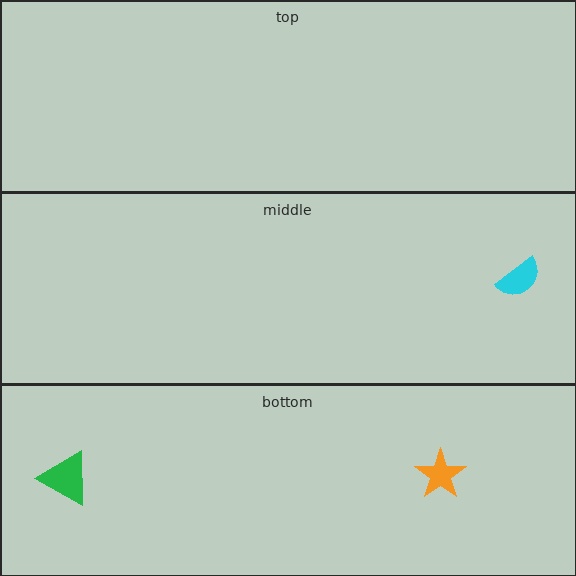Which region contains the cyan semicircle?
The middle region.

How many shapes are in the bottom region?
2.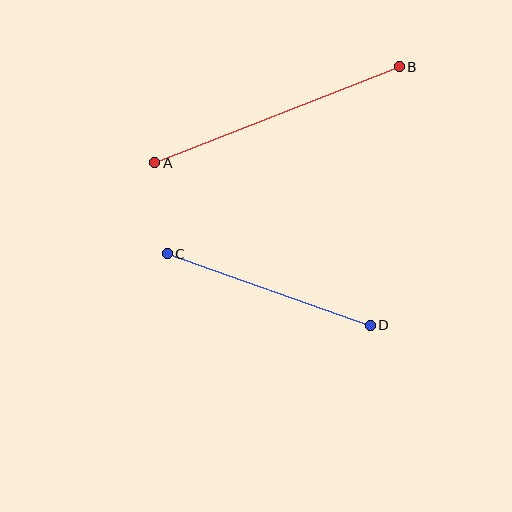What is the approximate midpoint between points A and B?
The midpoint is at approximately (277, 115) pixels.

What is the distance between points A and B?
The distance is approximately 263 pixels.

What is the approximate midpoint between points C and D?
The midpoint is at approximately (269, 289) pixels.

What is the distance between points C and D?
The distance is approximately 215 pixels.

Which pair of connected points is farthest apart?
Points A and B are farthest apart.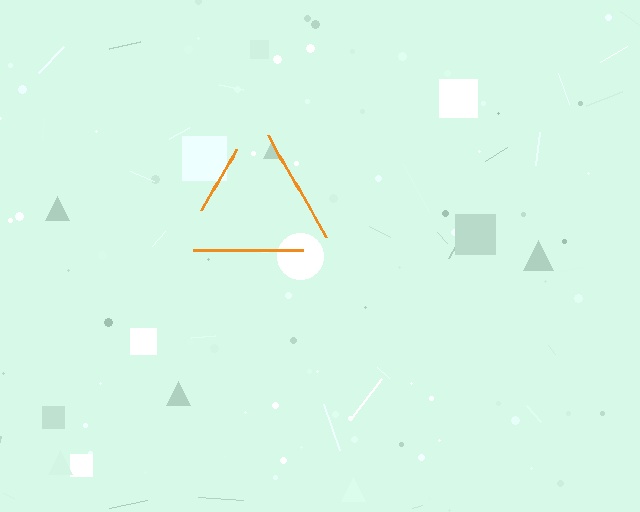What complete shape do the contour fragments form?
The contour fragments form a triangle.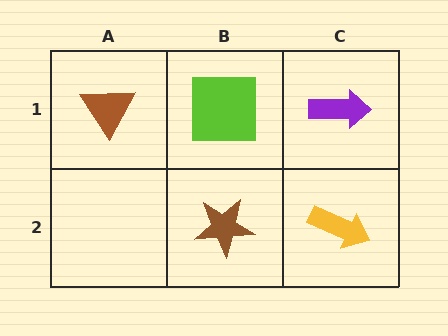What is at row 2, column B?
A brown star.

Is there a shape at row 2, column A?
No, that cell is empty.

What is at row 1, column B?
A lime square.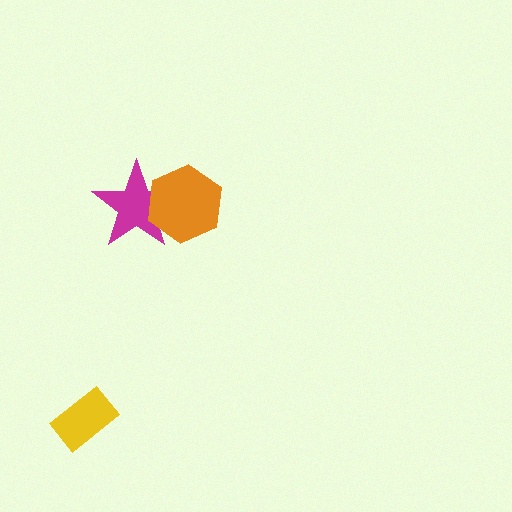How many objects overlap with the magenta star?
1 object overlaps with the magenta star.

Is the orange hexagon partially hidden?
No, no other shape covers it.